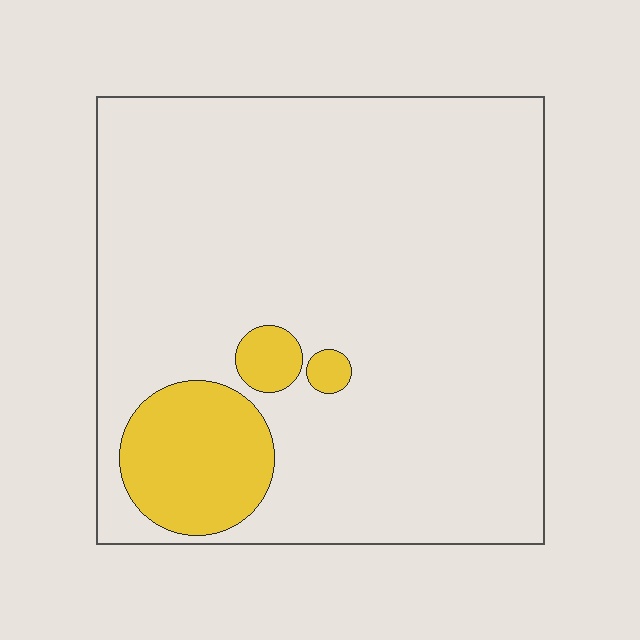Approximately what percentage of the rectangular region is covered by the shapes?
Approximately 10%.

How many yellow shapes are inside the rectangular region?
3.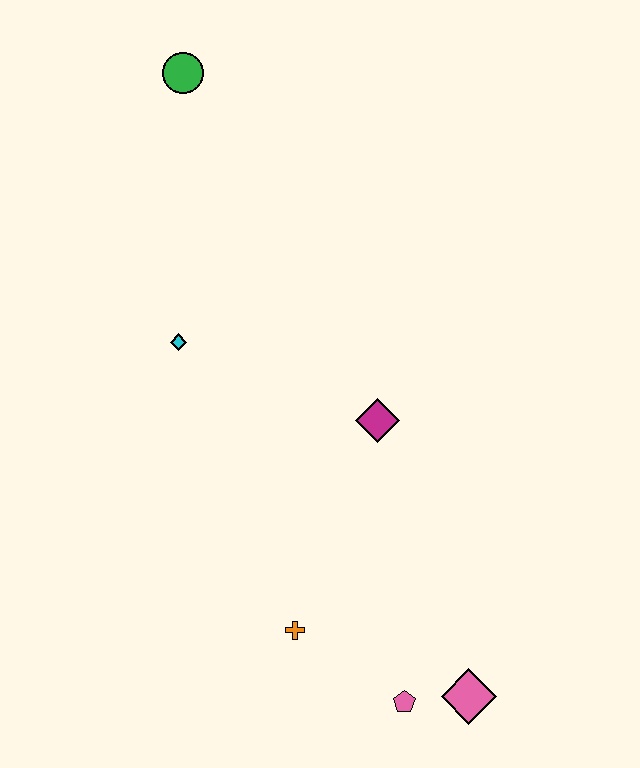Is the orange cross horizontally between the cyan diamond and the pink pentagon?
Yes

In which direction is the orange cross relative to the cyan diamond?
The orange cross is below the cyan diamond.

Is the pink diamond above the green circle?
No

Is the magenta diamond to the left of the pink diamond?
Yes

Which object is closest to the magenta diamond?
The cyan diamond is closest to the magenta diamond.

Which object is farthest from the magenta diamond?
The green circle is farthest from the magenta diamond.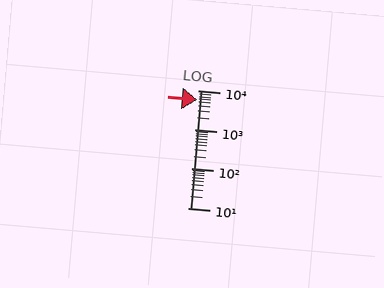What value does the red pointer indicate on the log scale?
The pointer indicates approximately 5700.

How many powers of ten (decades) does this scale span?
The scale spans 3 decades, from 10 to 10000.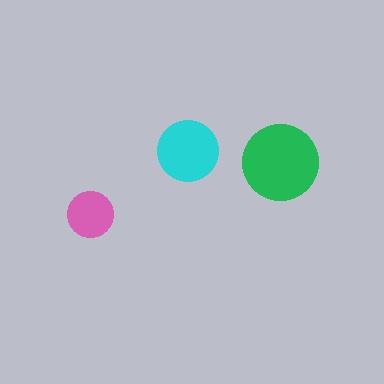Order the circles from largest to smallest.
the green one, the cyan one, the pink one.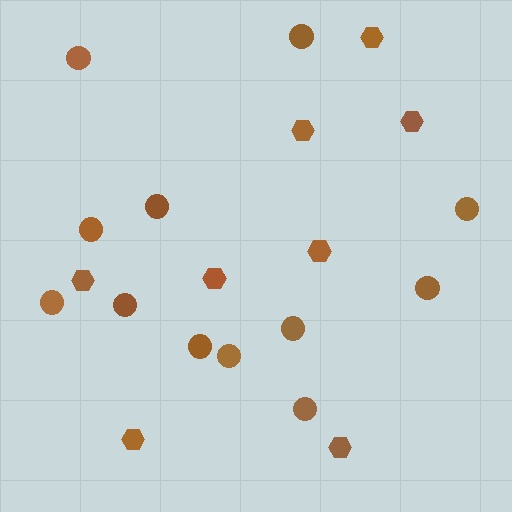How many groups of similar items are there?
There are 2 groups: one group of circles (12) and one group of hexagons (8).